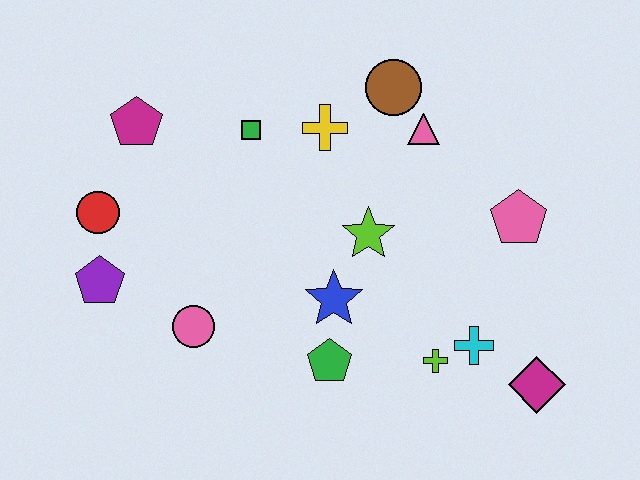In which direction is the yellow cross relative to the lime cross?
The yellow cross is above the lime cross.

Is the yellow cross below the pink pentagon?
No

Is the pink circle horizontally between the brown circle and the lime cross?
No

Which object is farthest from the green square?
The magenta diamond is farthest from the green square.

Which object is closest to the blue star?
The green pentagon is closest to the blue star.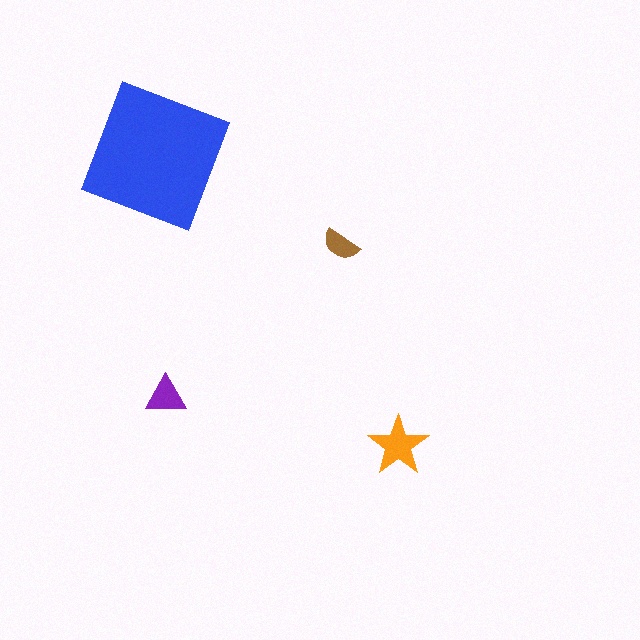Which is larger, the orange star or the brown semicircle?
The orange star.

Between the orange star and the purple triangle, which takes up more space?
The orange star.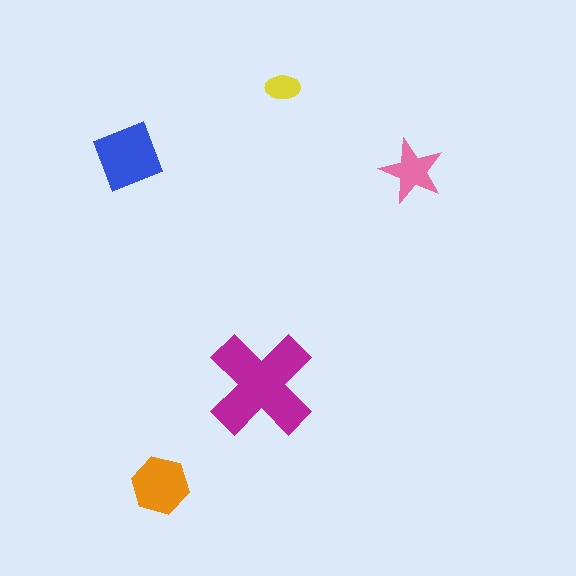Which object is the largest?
The magenta cross.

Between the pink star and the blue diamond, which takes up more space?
The blue diamond.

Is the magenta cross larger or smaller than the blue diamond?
Larger.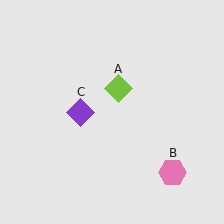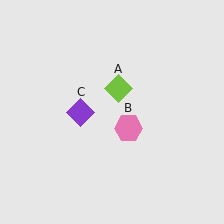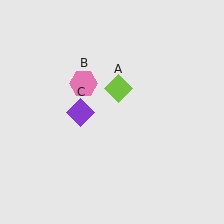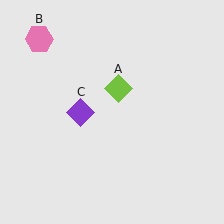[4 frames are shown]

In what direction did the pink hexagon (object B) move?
The pink hexagon (object B) moved up and to the left.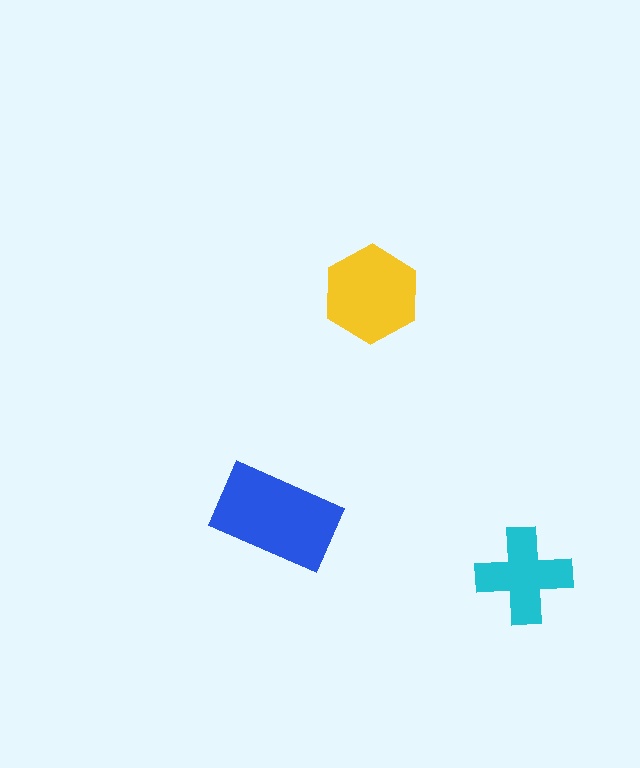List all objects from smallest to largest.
The cyan cross, the yellow hexagon, the blue rectangle.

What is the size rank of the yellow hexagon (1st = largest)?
2nd.